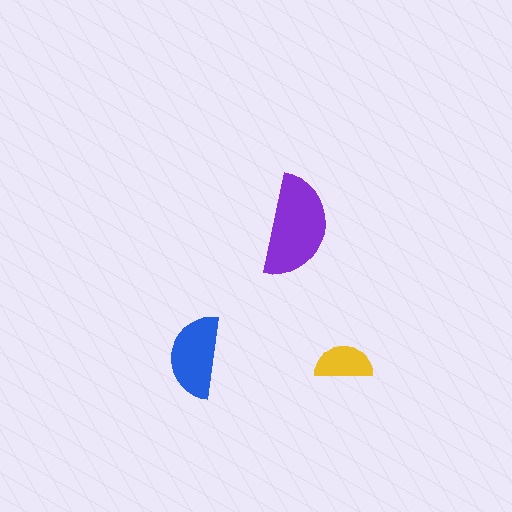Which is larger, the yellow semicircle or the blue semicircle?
The blue one.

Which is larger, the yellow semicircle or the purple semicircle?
The purple one.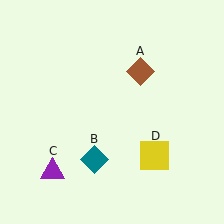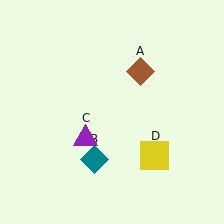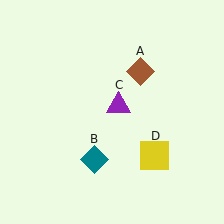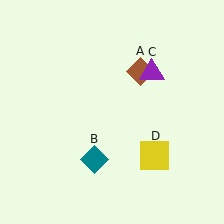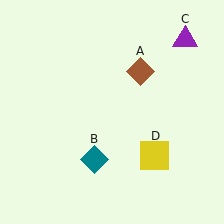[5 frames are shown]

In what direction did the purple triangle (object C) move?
The purple triangle (object C) moved up and to the right.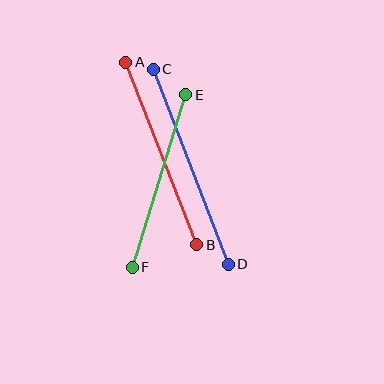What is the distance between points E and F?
The distance is approximately 180 pixels.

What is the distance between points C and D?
The distance is approximately 209 pixels.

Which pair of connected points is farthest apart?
Points C and D are farthest apart.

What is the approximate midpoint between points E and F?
The midpoint is at approximately (159, 181) pixels.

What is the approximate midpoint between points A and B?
The midpoint is at approximately (161, 153) pixels.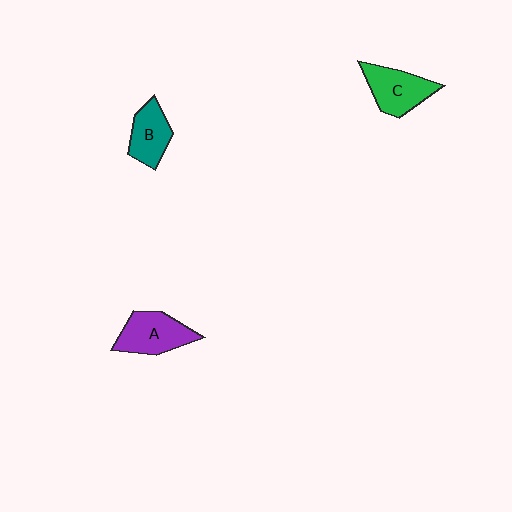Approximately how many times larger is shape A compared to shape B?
Approximately 1.2 times.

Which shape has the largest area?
Shape A (purple).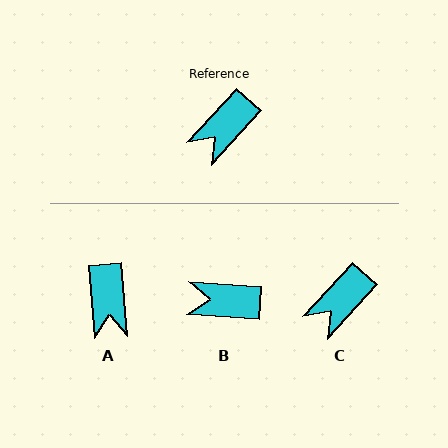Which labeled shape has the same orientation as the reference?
C.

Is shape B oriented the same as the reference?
No, it is off by about 52 degrees.